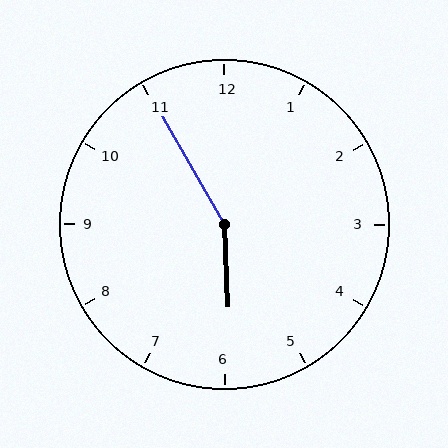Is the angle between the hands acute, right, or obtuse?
It is obtuse.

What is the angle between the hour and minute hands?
Approximately 152 degrees.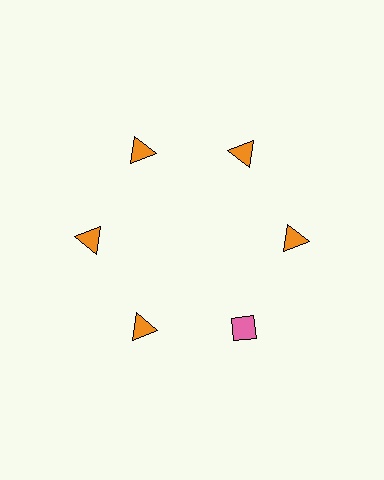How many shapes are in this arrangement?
There are 6 shapes arranged in a ring pattern.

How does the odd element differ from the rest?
It differs in both color (pink instead of orange) and shape (diamond instead of triangle).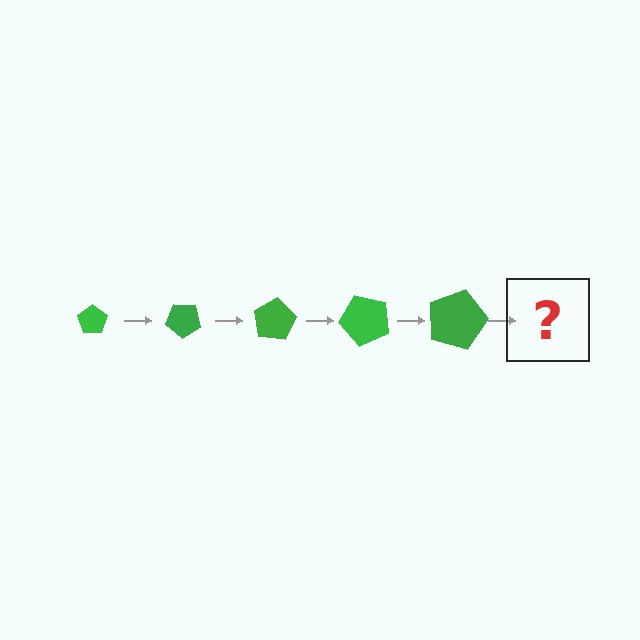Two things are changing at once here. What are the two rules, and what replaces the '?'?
The two rules are that the pentagon grows larger each step and it rotates 40 degrees each step. The '?' should be a pentagon, larger than the previous one and rotated 200 degrees from the start.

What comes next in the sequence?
The next element should be a pentagon, larger than the previous one and rotated 200 degrees from the start.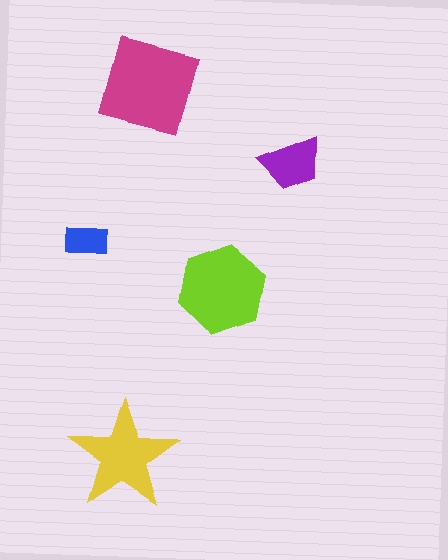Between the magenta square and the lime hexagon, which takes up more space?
The magenta square.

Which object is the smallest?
The blue rectangle.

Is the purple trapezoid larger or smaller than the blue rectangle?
Larger.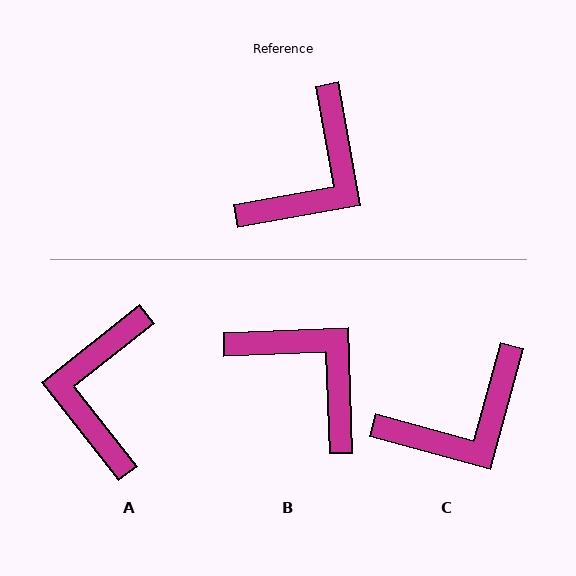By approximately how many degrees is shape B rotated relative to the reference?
Approximately 82 degrees counter-clockwise.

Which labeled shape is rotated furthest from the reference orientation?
A, about 152 degrees away.